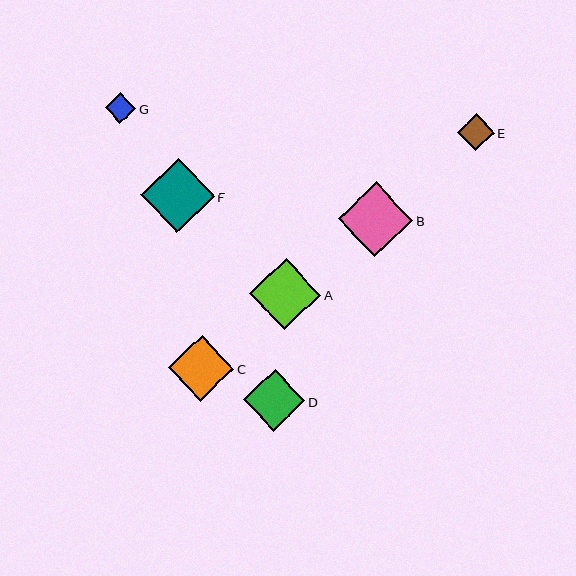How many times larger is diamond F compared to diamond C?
Diamond F is approximately 1.1 times the size of diamond C.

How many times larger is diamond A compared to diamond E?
Diamond A is approximately 1.9 times the size of diamond E.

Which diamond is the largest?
Diamond B is the largest with a size of approximately 74 pixels.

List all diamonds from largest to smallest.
From largest to smallest: B, F, A, C, D, E, G.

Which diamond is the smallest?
Diamond G is the smallest with a size of approximately 30 pixels.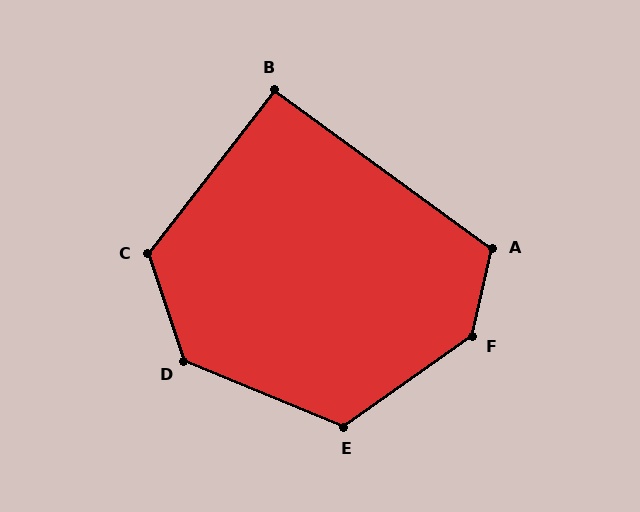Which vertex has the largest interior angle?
F, at approximately 138 degrees.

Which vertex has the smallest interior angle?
B, at approximately 92 degrees.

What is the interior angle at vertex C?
Approximately 124 degrees (obtuse).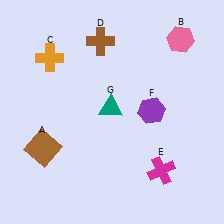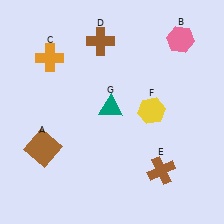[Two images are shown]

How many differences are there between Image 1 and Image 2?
There are 2 differences between the two images.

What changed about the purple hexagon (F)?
In Image 1, F is purple. In Image 2, it changed to yellow.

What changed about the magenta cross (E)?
In Image 1, E is magenta. In Image 2, it changed to brown.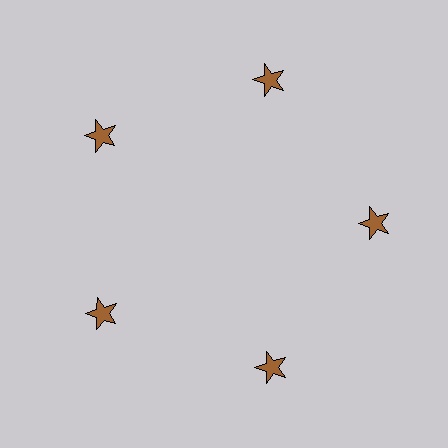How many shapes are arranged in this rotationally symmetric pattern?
There are 5 shapes, arranged in 5 groups of 1.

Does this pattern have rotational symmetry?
Yes, this pattern has 5-fold rotational symmetry. It looks the same after rotating 72 degrees around the center.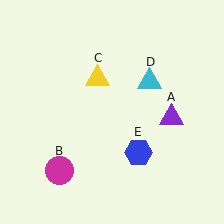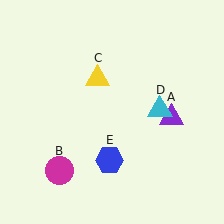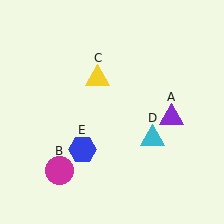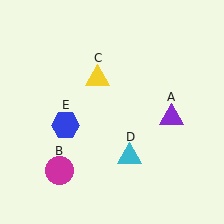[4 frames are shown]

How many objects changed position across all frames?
2 objects changed position: cyan triangle (object D), blue hexagon (object E).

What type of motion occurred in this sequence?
The cyan triangle (object D), blue hexagon (object E) rotated clockwise around the center of the scene.